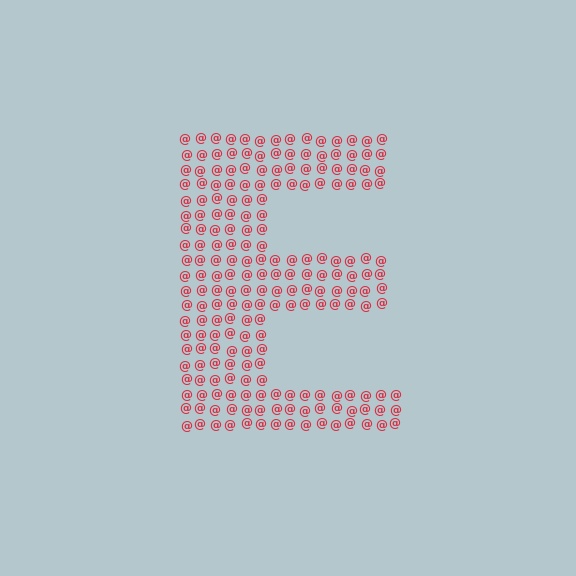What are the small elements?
The small elements are at signs.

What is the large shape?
The large shape is the letter E.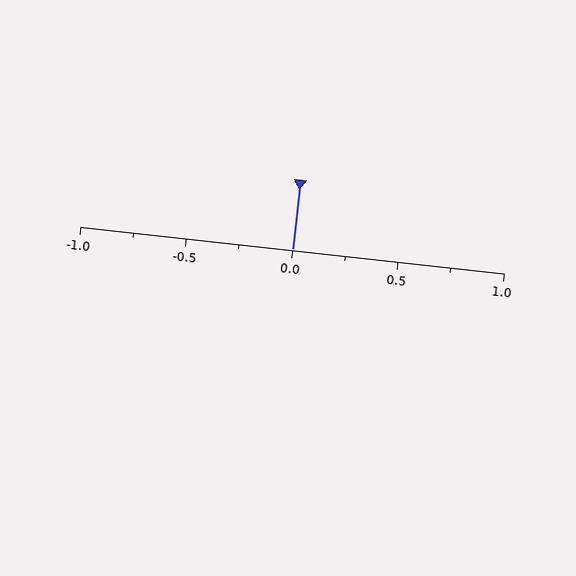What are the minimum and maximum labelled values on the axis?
The axis runs from -1.0 to 1.0.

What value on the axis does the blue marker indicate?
The marker indicates approximately 0.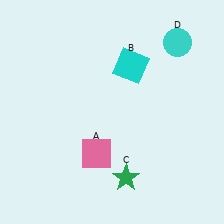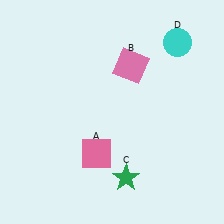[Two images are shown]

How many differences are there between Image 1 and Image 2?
There is 1 difference between the two images.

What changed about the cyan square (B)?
In Image 1, B is cyan. In Image 2, it changed to pink.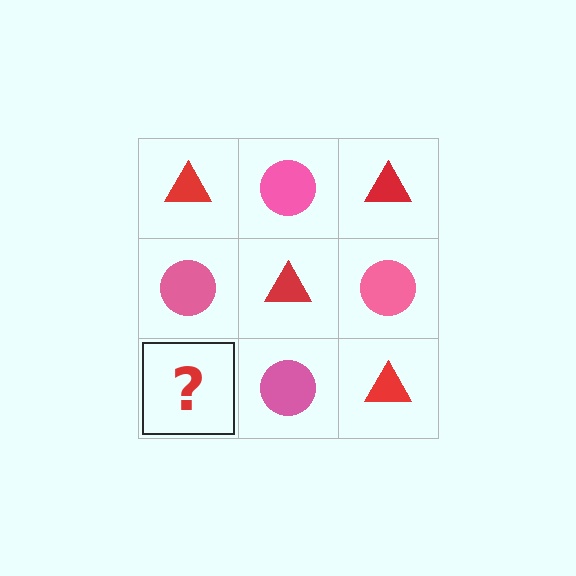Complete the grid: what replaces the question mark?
The question mark should be replaced with a red triangle.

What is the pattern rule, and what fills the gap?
The rule is that it alternates red triangle and pink circle in a checkerboard pattern. The gap should be filled with a red triangle.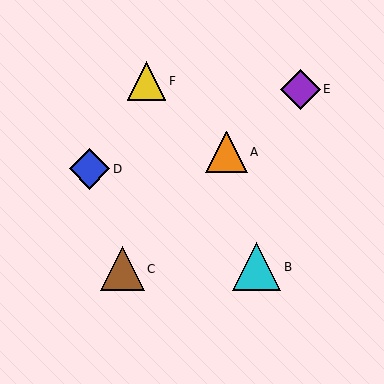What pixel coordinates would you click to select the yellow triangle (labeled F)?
Click at (147, 81) to select the yellow triangle F.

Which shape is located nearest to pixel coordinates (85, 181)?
The blue diamond (labeled D) at (90, 169) is nearest to that location.